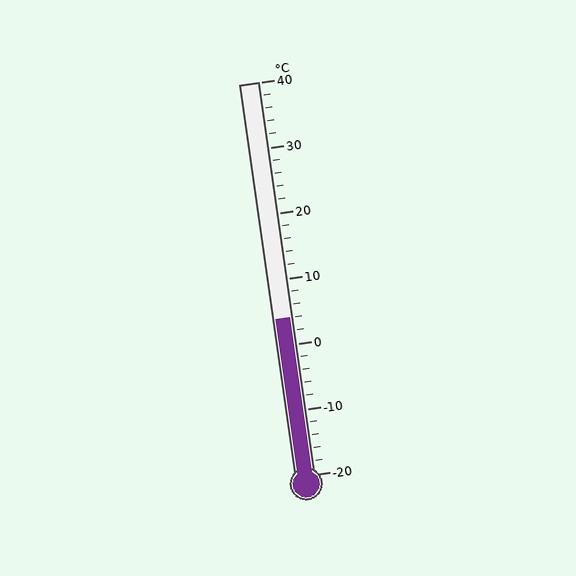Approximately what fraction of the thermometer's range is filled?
The thermometer is filled to approximately 40% of its range.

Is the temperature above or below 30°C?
The temperature is below 30°C.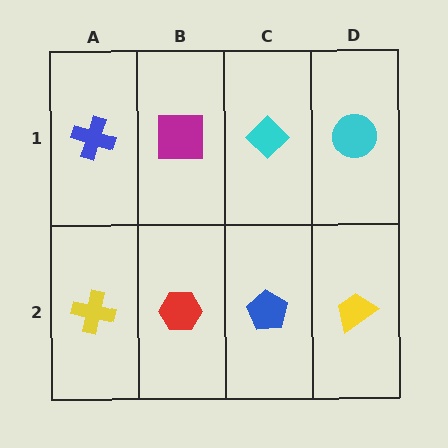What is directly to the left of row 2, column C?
A red hexagon.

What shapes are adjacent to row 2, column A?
A blue cross (row 1, column A), a red hexagon (row 2, column B).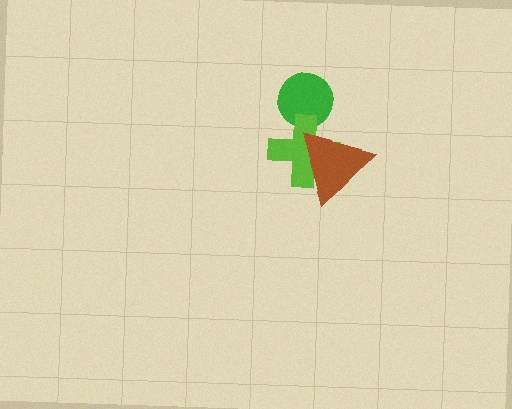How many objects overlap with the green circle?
1 object overlaps with the green circle.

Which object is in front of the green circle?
The lime cross is in front of the green circle.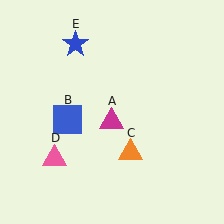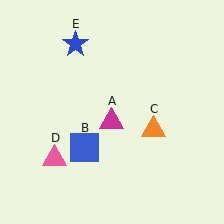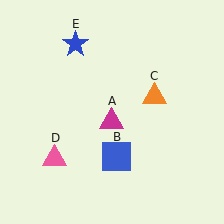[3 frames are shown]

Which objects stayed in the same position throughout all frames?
Magenta triangle (object A) and pink triangle (object D) and blue star (object E) remained stationary.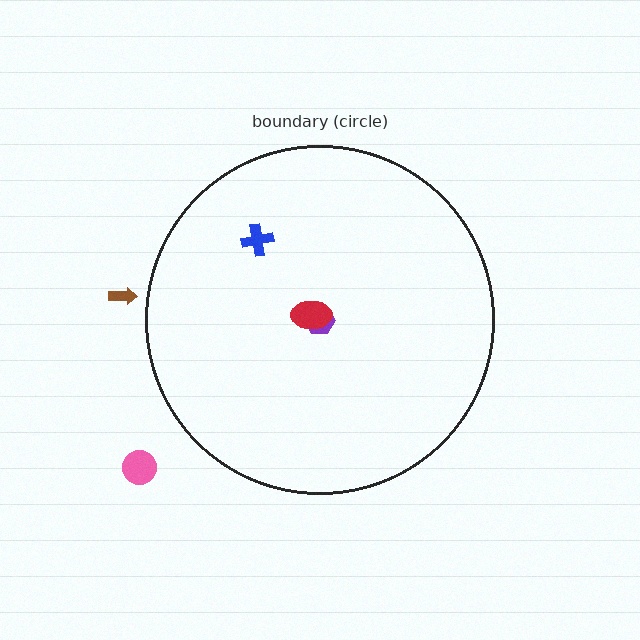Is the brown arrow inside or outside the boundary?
Outside.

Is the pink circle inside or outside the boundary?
Outside.